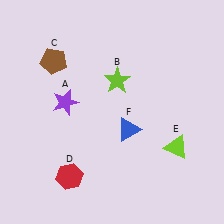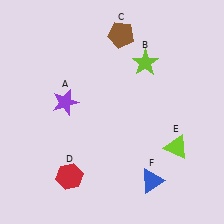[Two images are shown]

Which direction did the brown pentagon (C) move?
The brown pentagon (C) moved right.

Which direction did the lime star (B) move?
The lime star (B) moved right.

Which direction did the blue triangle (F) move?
The blue triangle (F) moved down.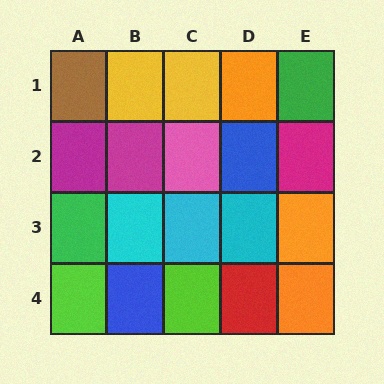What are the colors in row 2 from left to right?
Magenta, magenta, pink, blue, magenta.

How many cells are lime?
2 cells are lime.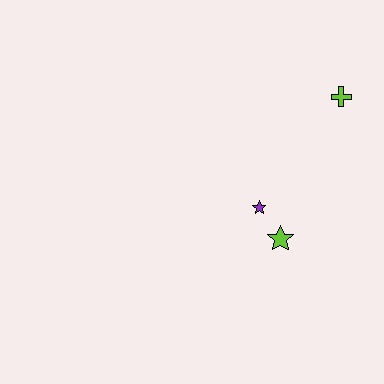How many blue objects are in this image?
There are no blue objects.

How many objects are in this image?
There are 3 objects.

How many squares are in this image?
There are no squares.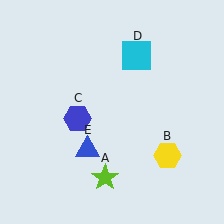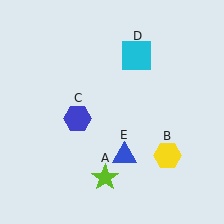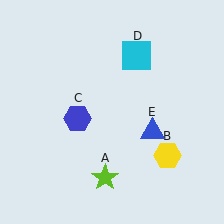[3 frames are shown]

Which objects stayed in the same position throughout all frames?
Lime star (object A) and yellow hexagon (object B) and blue hexagon (object C) and cyan square (object D) remained stationary.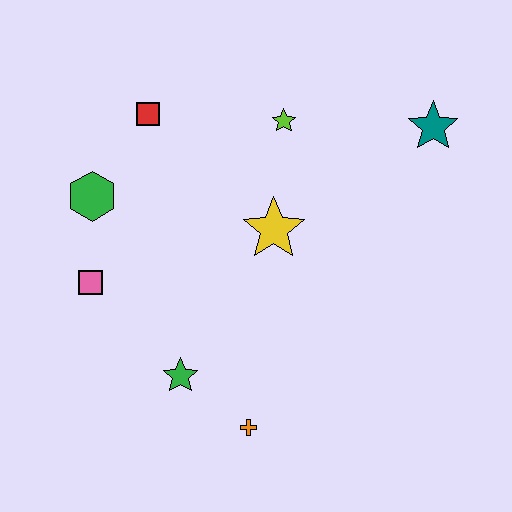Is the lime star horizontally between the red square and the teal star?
Yes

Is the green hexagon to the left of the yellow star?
Yes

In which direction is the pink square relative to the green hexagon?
The pink square is below the green hexagon.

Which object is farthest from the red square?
The orange cross is farthest from the red square.